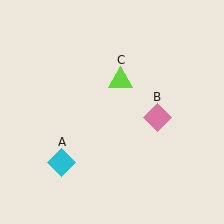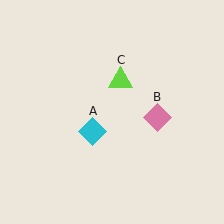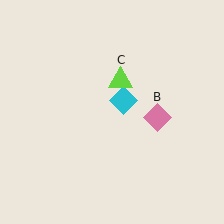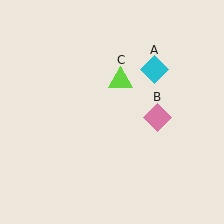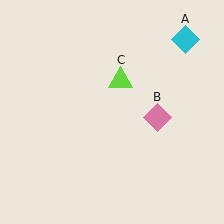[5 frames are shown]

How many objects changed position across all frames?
1 object changed position: cyan diamond (object A).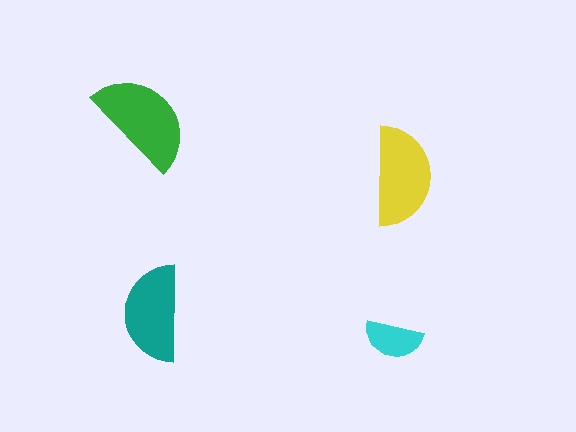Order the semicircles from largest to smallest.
the green one, the yellow one, the teal one, the cyan one.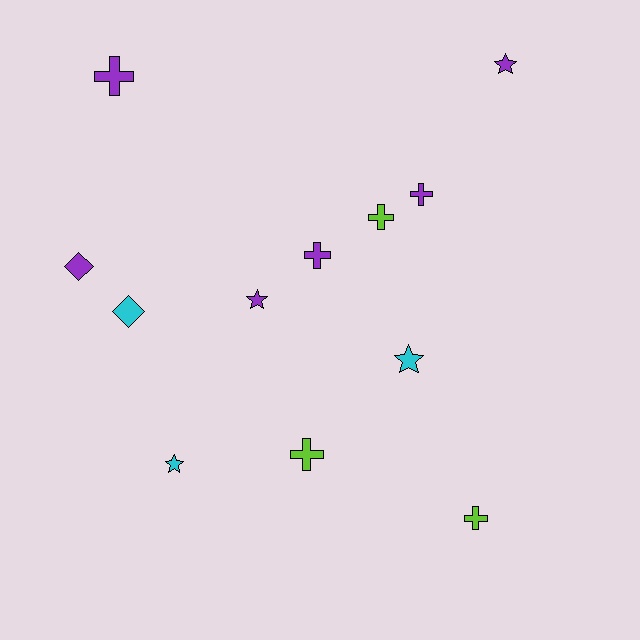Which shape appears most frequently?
Cross, with 6 objects.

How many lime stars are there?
There are no lime stars.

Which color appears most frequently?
Purple, with 6 objects.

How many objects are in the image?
There are 12 objects.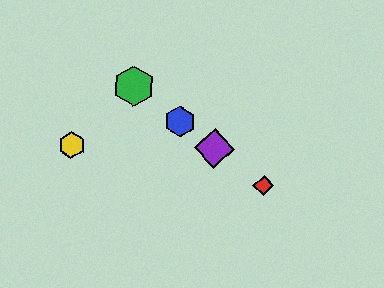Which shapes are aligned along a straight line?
The red diamond, the blue hexagon, the green hexagon, the purple diamond are aligned along a straight line.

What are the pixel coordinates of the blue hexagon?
The blue hexagon is at (180, 121).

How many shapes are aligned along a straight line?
4 shapes (the red diamond, the blue hexagon, the green hexagon, the purple diamond) are aligned along a straight line.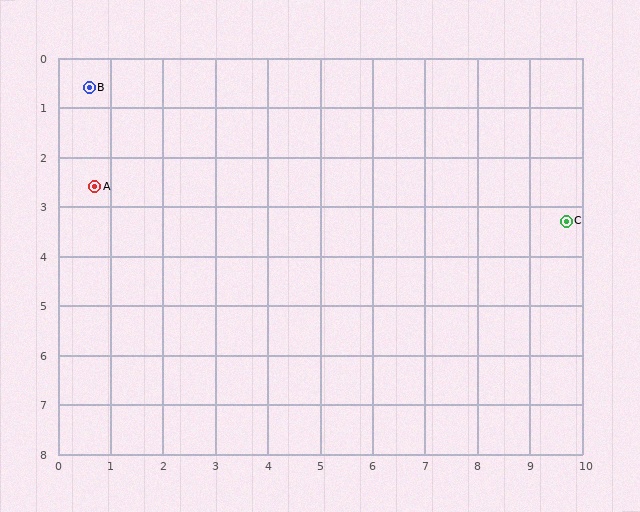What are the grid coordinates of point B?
Point B is at approximately (0.6, 0.6).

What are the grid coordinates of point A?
Point A is at approximately (0.7, 2.6).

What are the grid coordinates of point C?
Point C is at approximately (9.7, 3.3).